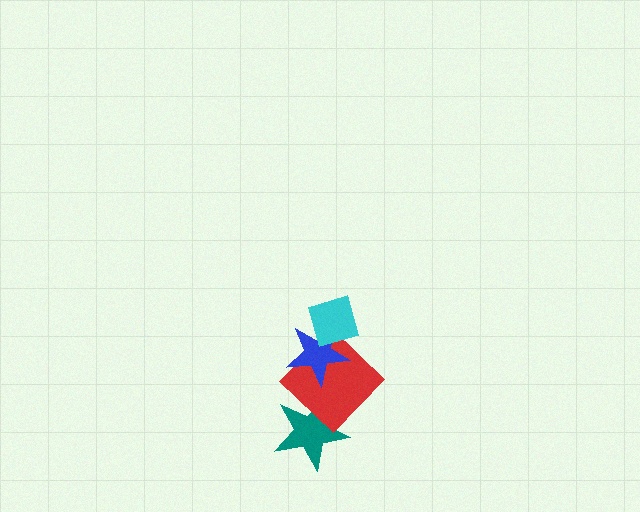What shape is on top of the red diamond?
The blue star is on top of the red diamond.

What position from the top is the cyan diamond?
The cyan diamond is 1st from the top.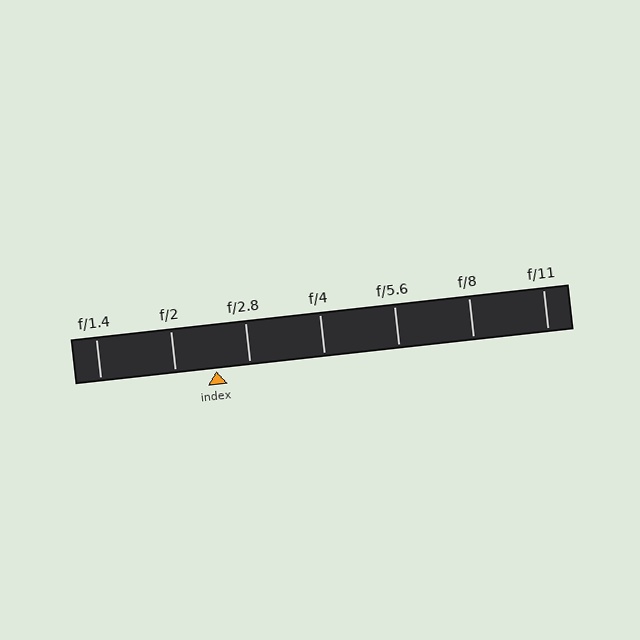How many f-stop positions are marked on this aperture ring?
There are 7 f-stop positions marked.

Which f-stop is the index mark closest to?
The index mark is closest to f/2.8.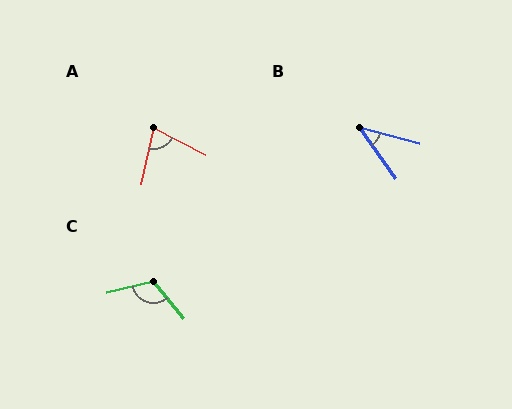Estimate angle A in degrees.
Approximately 75 degrees.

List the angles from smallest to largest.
B (40°), A (75°), C (116°).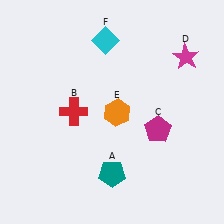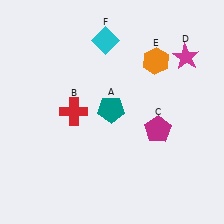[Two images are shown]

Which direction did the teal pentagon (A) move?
The teal pentagon (A) moved up.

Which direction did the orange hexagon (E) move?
The orange hexagon (E) moved up.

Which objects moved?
The objects that moved are: the teal pentagon (A), the orange hexagon (E).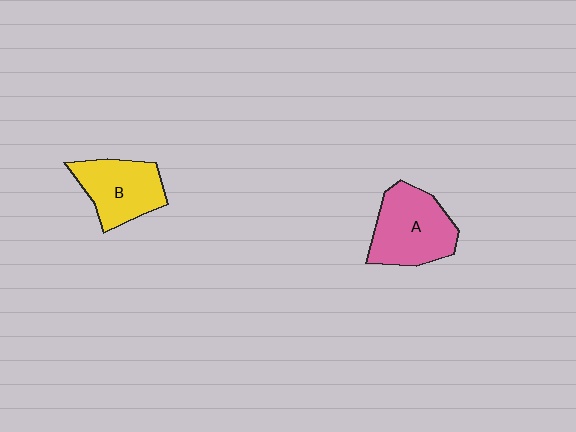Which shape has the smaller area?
Shape B (yellow).